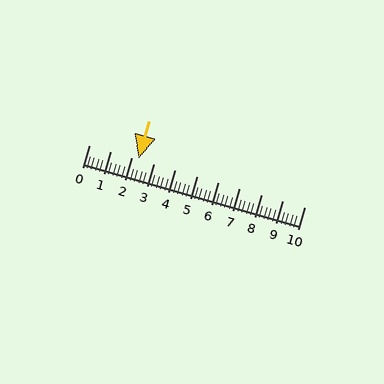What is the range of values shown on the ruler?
The ruler shows values from 0 to 10.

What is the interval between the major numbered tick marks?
The major tick marks are spaced 1 units apart.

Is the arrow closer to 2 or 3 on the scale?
The arrow is closer to 2.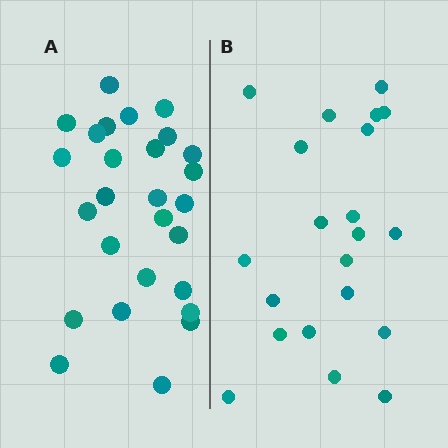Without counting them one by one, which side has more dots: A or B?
Region A (the left region) has more dots.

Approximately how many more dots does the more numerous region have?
Region A has about 6 more dots than region B.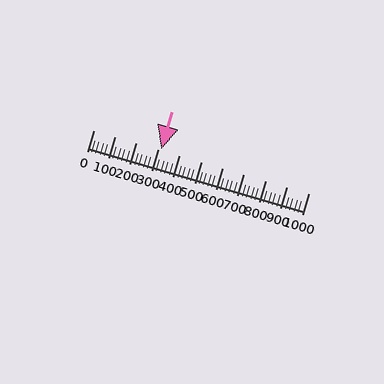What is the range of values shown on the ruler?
The ruler shows values from 0 to 1000.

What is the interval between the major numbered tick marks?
The major tick marks are spaced 100 units apart.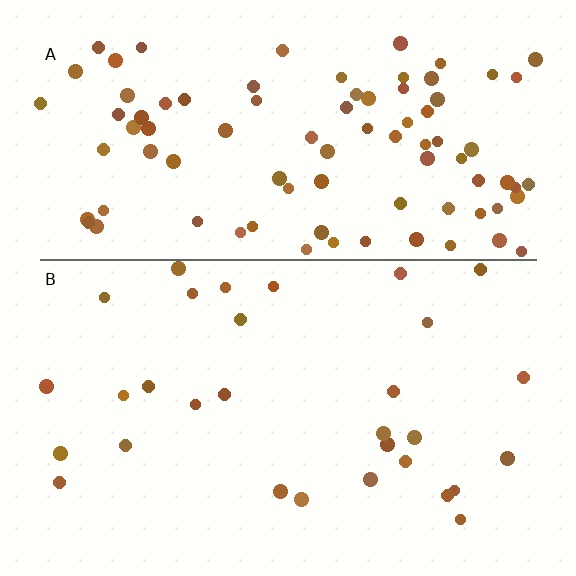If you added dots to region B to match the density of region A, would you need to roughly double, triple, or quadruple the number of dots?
Approximately triple.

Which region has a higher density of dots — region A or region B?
A (the top).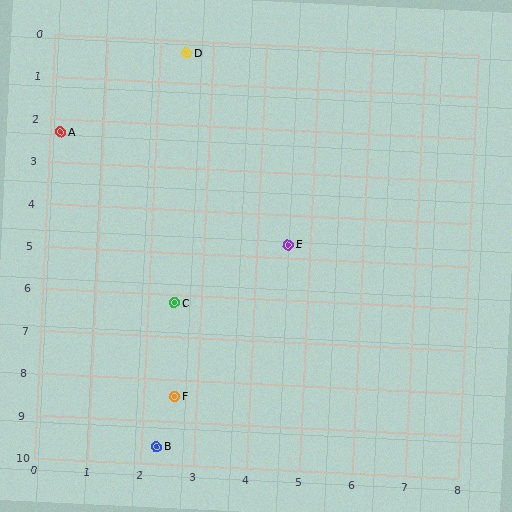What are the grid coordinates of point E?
Point E is at approximately (4.6, 4.7).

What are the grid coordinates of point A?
Point A is at approximately (0.2, 2.3).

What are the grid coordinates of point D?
Point D is at approximately (2.5, 0.3).